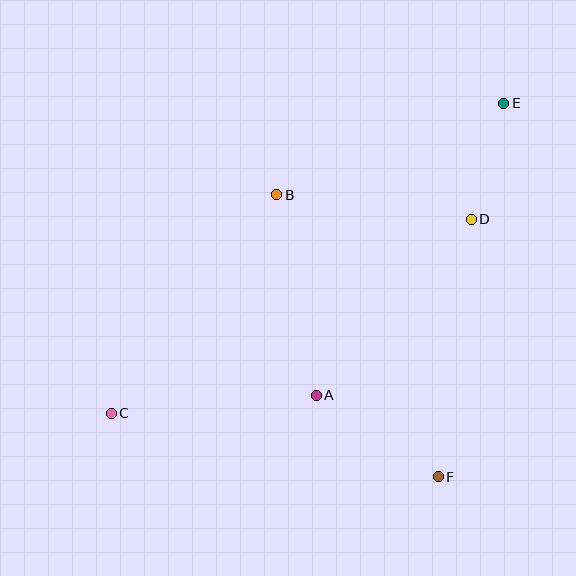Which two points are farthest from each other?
Points C and E are farthest from each other.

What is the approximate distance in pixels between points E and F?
The distance between E and F is approximately 379 pixels.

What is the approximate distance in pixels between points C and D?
The distance between C and D is approximately 409 pixels.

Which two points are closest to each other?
Points D and E are closest to each other.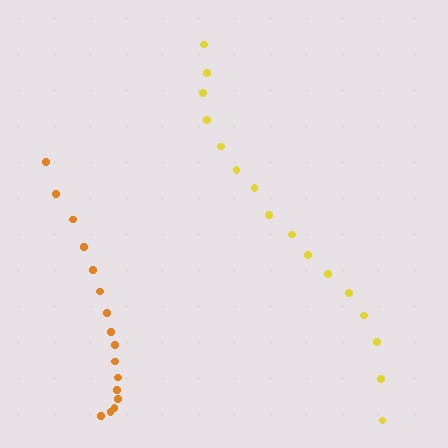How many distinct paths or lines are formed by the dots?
There are 2 distinct paths.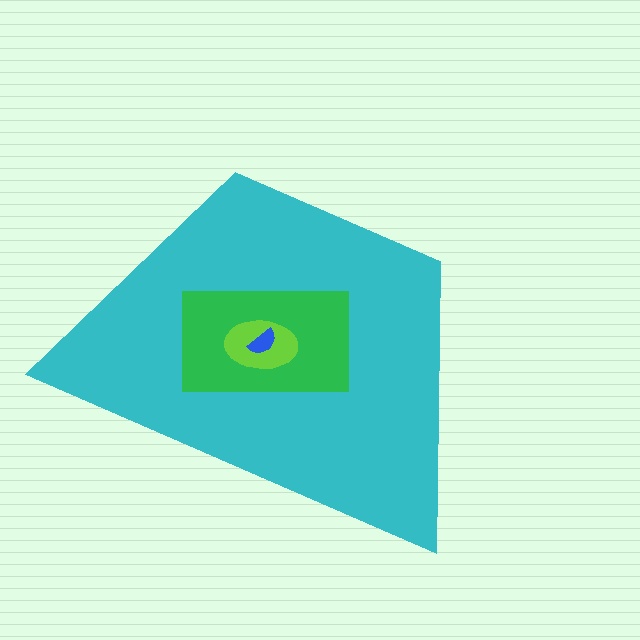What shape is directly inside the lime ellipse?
The blue semicircle.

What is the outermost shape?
The cyan trapezoid.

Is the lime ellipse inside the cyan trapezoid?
Yes.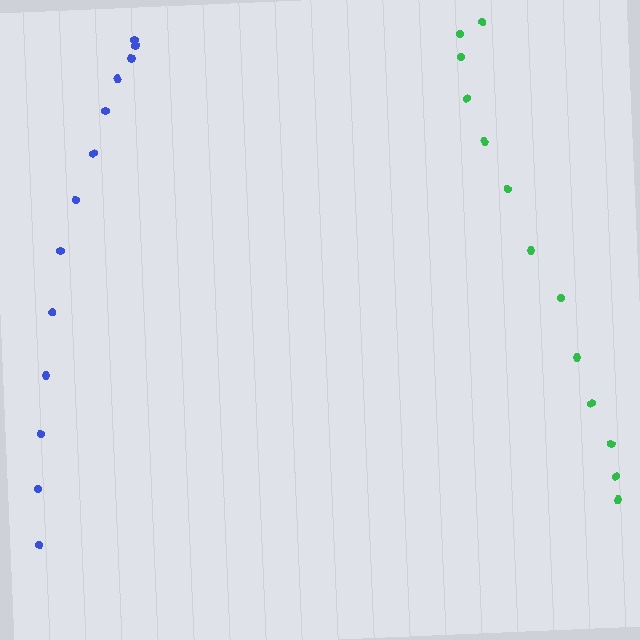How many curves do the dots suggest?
There are 2 distinct paths.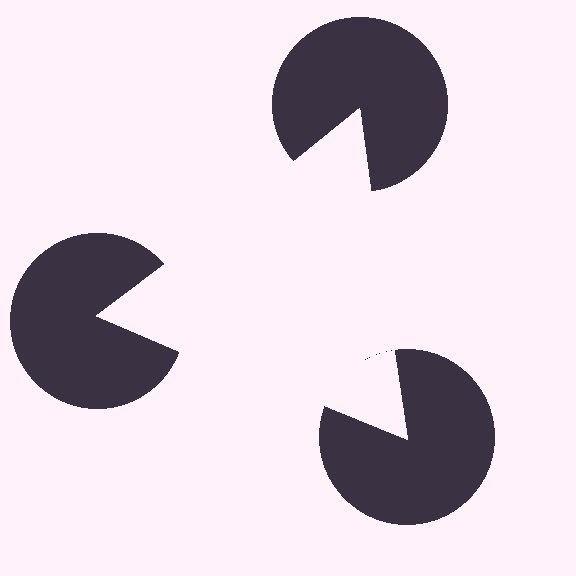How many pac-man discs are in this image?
There are 3 — one at each vertex of the illusory triangle.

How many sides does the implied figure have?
3 sides.